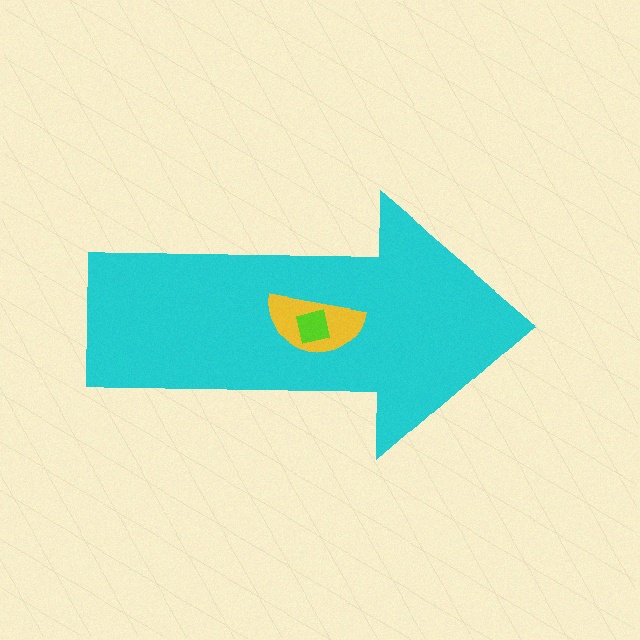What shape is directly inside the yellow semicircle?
The lime square.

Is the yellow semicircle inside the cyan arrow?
Yes.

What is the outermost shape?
The cyan arrow.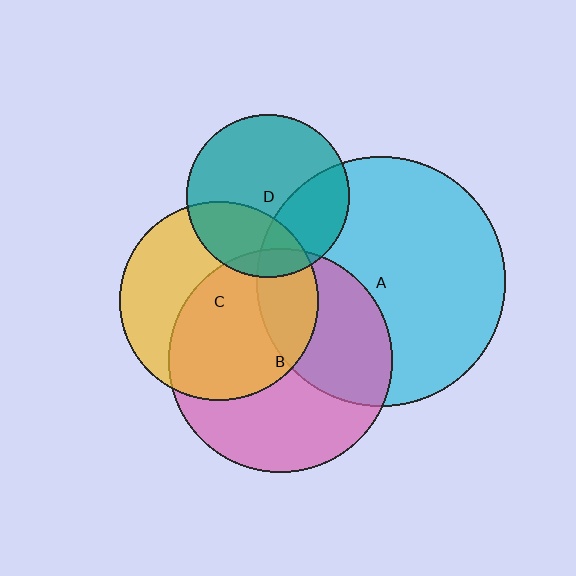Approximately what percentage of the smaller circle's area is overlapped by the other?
Approximately 55%.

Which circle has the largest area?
Circle A (cyan).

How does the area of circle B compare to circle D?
Approximately 1.9 times.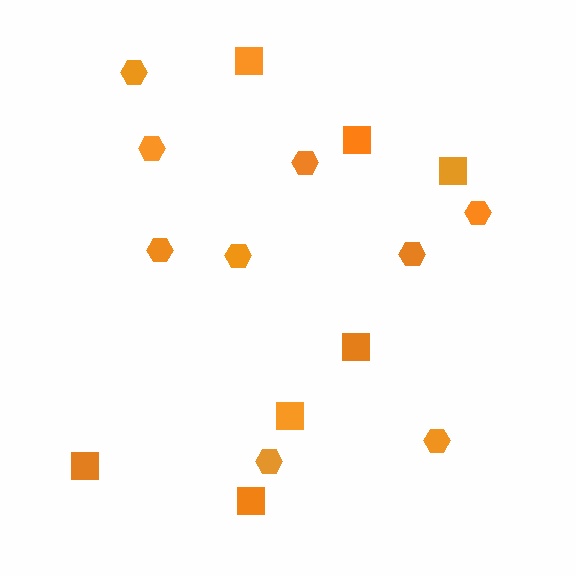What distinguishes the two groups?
There are 2 groups: one group of hexagons (9) and one group of squares (7).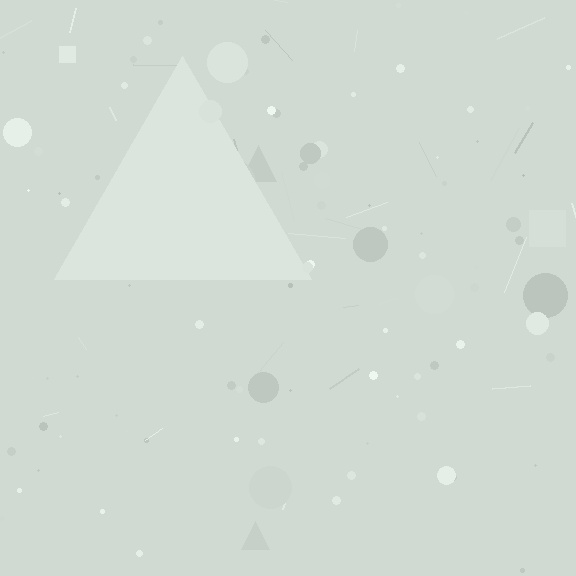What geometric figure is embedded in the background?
A triangle is embedded in the background.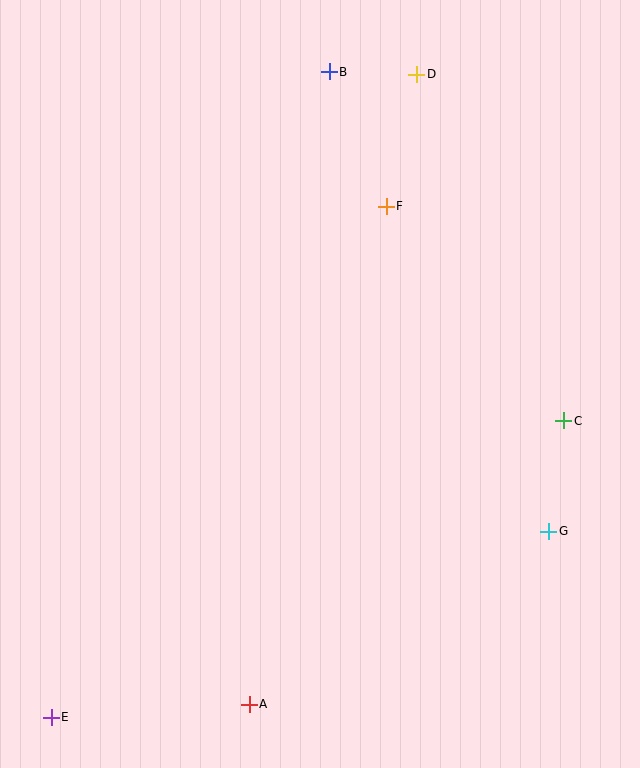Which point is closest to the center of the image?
Point F at (386, 206) is closest to the center.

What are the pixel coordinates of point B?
Point B is at (329, 72).